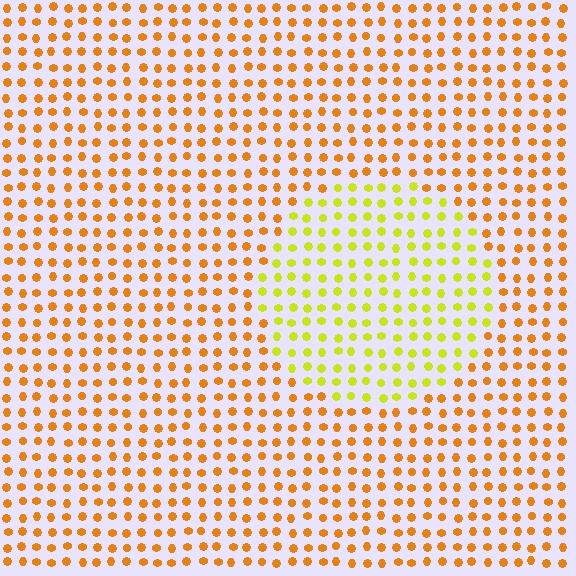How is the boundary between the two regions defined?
The boundary is defined purely by a slight shift in hue (about 37 degrees). Spacing, size, and orientation are identical on both sides.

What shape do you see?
I see a circle.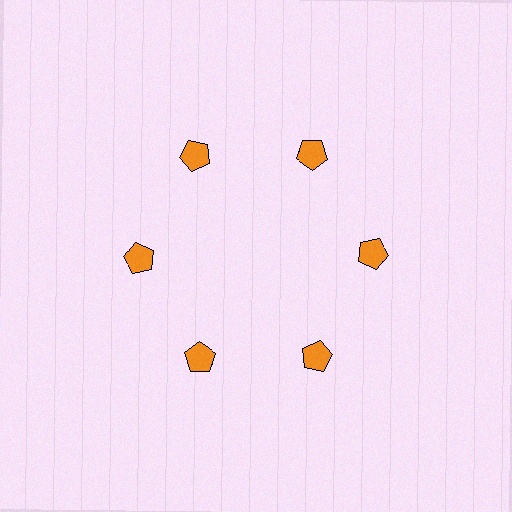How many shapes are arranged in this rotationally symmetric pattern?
There are 6 shapes, arranged in 6 groups of 1.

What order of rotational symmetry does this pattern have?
This pattern has 6-fold rotational symmetry.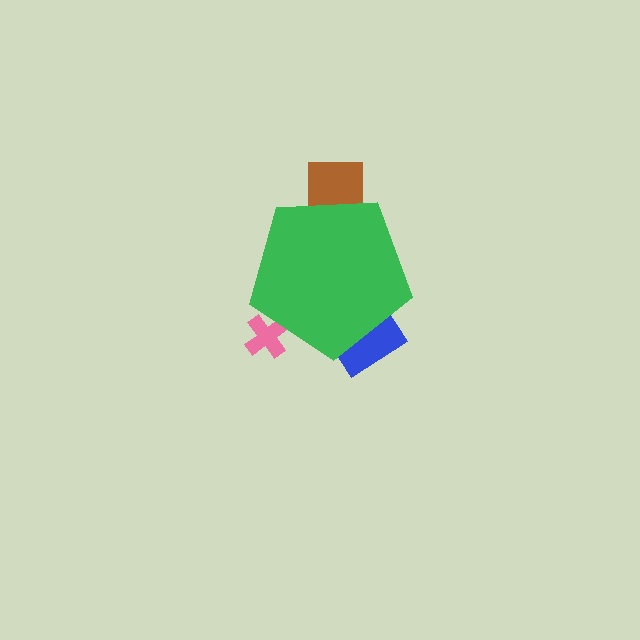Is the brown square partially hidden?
Yes, the brown square is partially hidden behind the green pentagon.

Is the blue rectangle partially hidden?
Yes, the blue rectangle is partially hidden behind the green pentagon.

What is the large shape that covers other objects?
A green pentagon.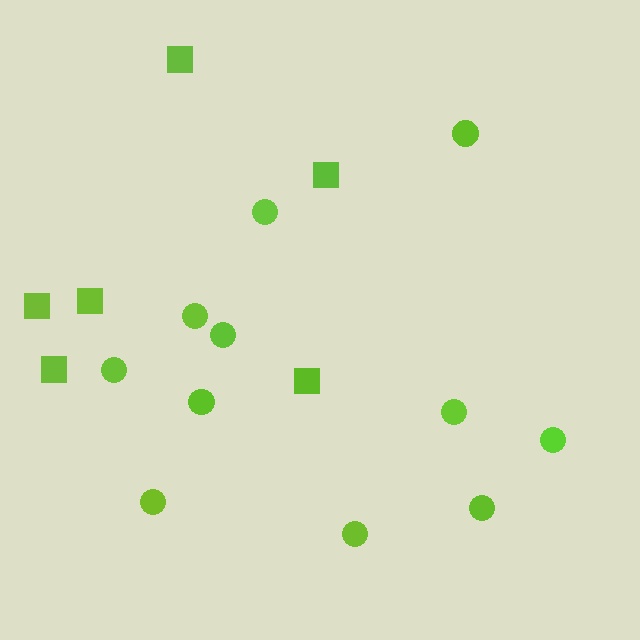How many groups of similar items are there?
There are 2 groups: one group of circles (11) and one group of squares (6).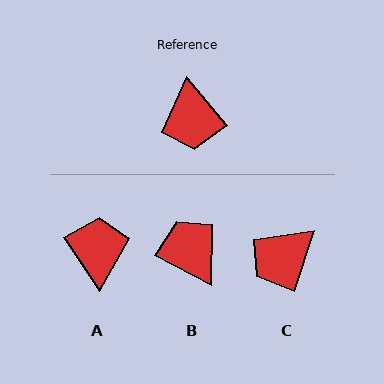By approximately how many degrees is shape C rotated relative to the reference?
Approximately 58 degrees clockwise.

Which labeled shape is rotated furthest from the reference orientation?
A, about 174 degrees away.